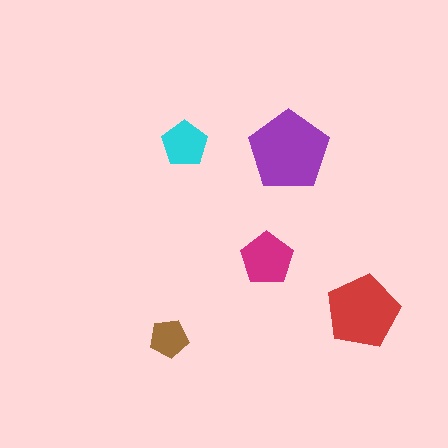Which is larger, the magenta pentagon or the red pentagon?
The red one.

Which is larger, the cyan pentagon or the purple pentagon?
The purple one.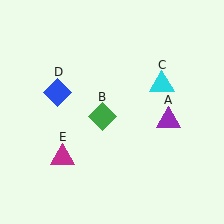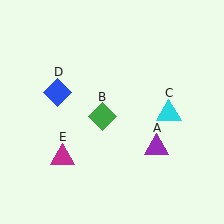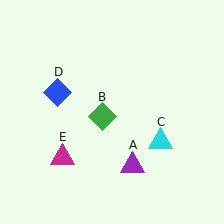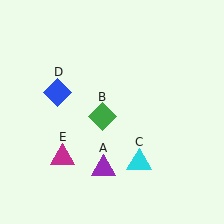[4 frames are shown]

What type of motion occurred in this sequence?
The purple triangle (object A), cyan triangle (object C) rotated clockwise around the center of the scene.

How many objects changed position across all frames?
2 objects changed position: purple triangle (object A), cyan triangle (object C).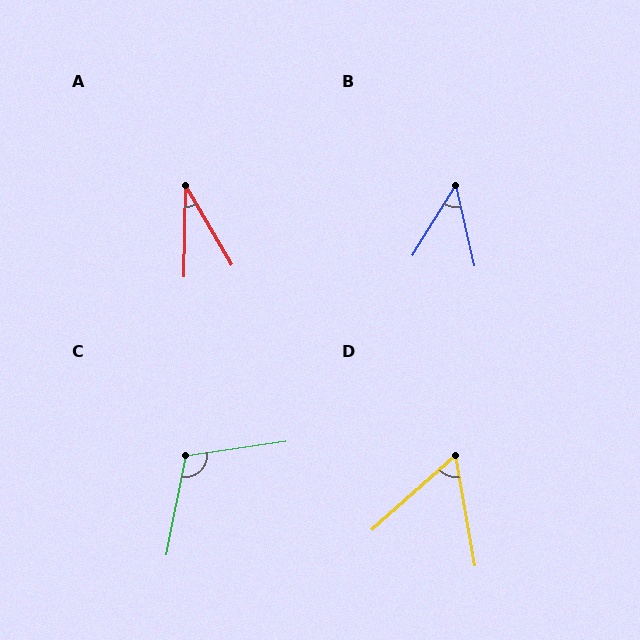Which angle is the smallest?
A, at approximately 31 degrees.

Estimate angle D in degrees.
Approximately 58 degrees.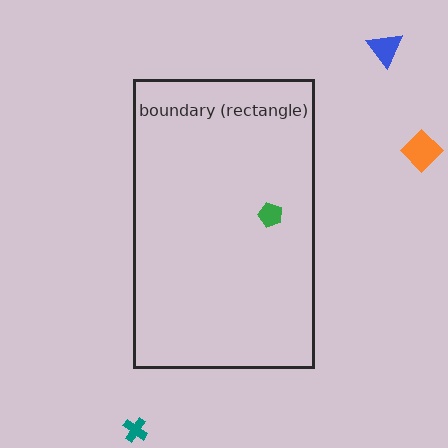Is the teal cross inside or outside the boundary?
Outside.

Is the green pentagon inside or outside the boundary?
Inside.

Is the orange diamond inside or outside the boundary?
Outside.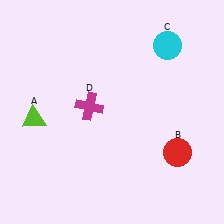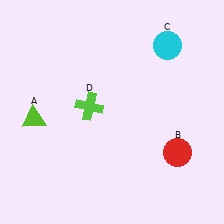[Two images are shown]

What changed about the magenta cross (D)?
In Image 1, D is magenta. In Image 2, it changed to lime.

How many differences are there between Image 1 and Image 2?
There is 1 difference between the two images.